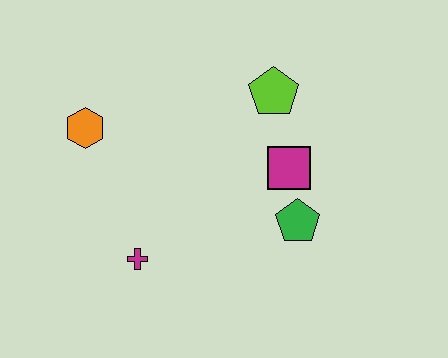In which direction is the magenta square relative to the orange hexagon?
The magenta square is to the right of the orange hexagon.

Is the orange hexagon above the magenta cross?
Yes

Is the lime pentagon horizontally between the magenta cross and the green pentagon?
Yes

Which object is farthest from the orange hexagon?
The green pentagon is farthest from the orange hexagon.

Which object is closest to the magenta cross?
The orange hexagon is closest to the magenta cross.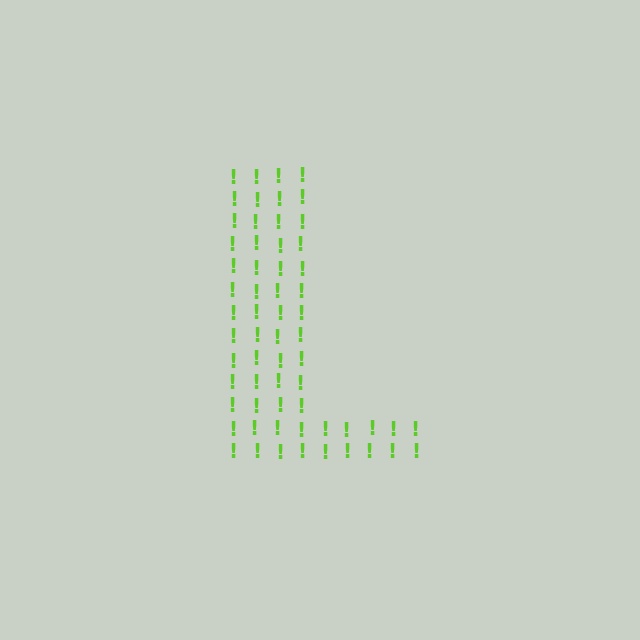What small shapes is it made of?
It is made of small exclamation marks.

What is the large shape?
The large shape is the letter L.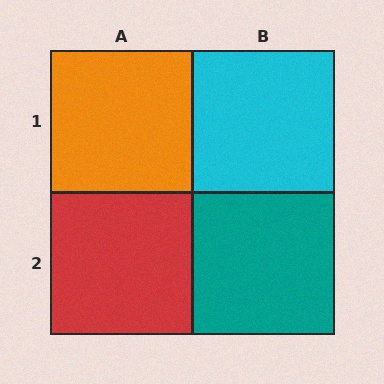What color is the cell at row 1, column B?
Cyan.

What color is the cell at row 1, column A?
Orange.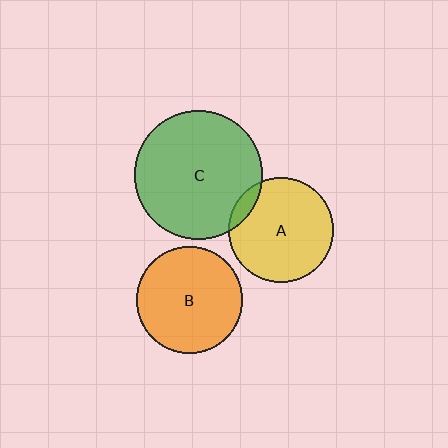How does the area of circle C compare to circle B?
Approximately 1.4 times.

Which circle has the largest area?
Circle C (green).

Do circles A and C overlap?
Yes.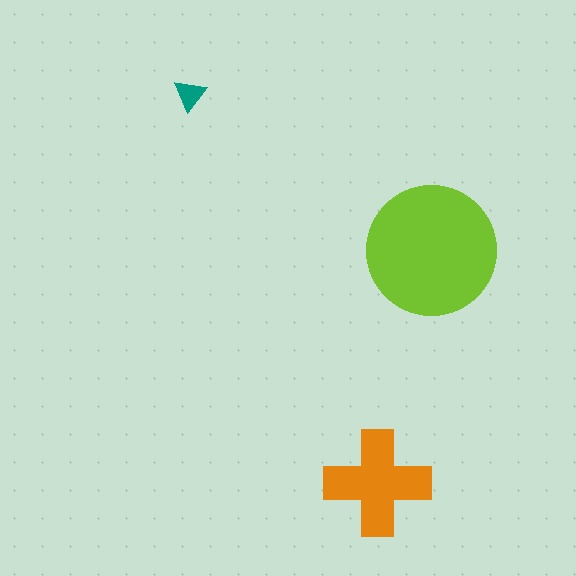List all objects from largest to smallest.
The lime circle, the orange cross, the teal triangle.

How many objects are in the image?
There are 3 objects in the image.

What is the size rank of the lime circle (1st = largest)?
1st.